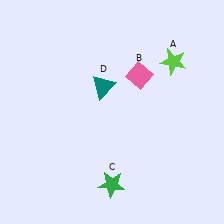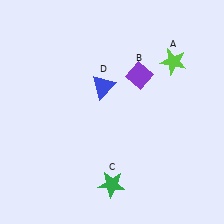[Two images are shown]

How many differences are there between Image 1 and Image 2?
There are 2 differences between the two images.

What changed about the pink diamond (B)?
In Image 1, B is pink. In Image 2, it changed to purple.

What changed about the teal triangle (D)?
In Image 1, D is teal. In Image 2, it changed to blue.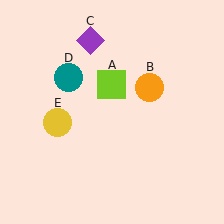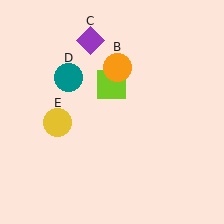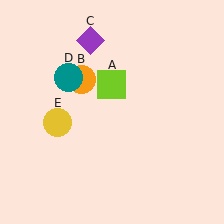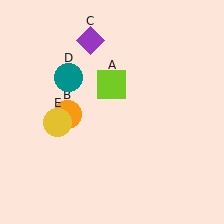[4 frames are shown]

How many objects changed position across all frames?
1 object changed position: orange circle (object B).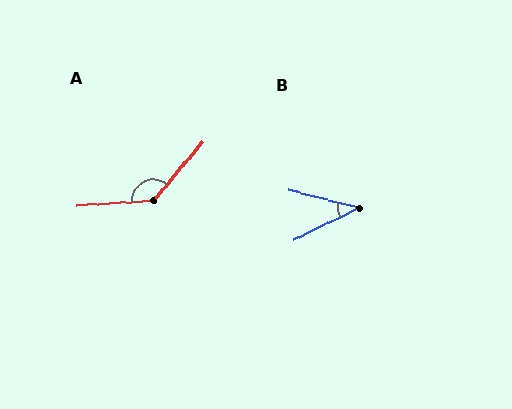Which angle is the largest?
A, at approximately 134 degrees.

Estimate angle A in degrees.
Approximately 134 degrees.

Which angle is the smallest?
B, at approximately 40 degrees.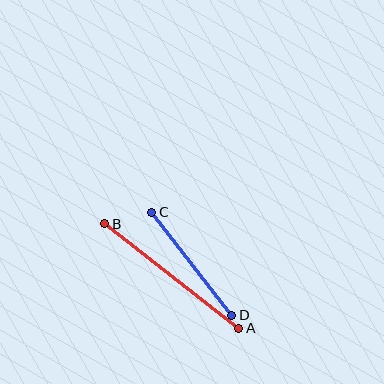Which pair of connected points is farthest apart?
Points A and B are farthest apart.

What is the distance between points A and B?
The distance is approximately 170 pixels.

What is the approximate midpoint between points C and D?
The midpoint is at approximately (192, 264) pixels.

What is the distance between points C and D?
The distance is approximately 130 pixels.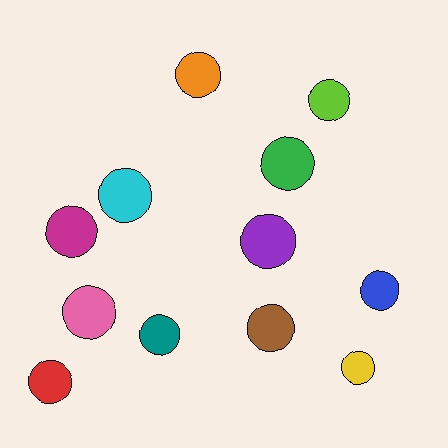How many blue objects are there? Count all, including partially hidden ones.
There is 1 blue object.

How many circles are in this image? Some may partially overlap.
There are 12 circles.